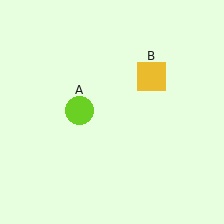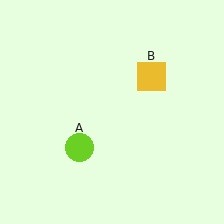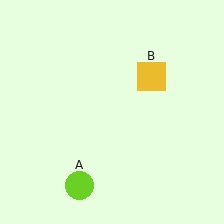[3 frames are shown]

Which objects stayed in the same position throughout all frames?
Yellow square (object B) remained stationary.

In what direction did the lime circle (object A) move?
The lime circle (object A) moved down.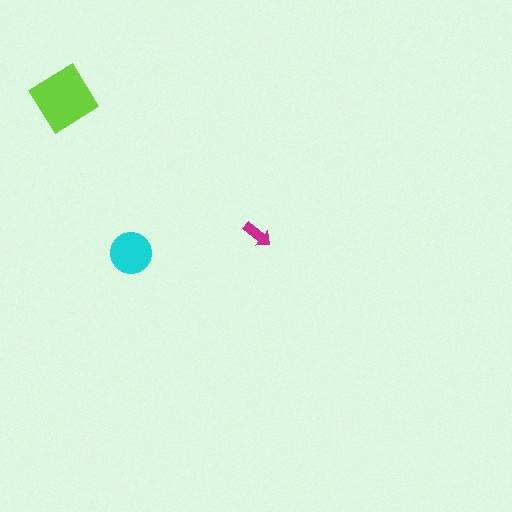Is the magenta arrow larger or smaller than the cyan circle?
Smaller.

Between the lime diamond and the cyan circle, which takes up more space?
The lime diamond.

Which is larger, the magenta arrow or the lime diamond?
The lime diamond.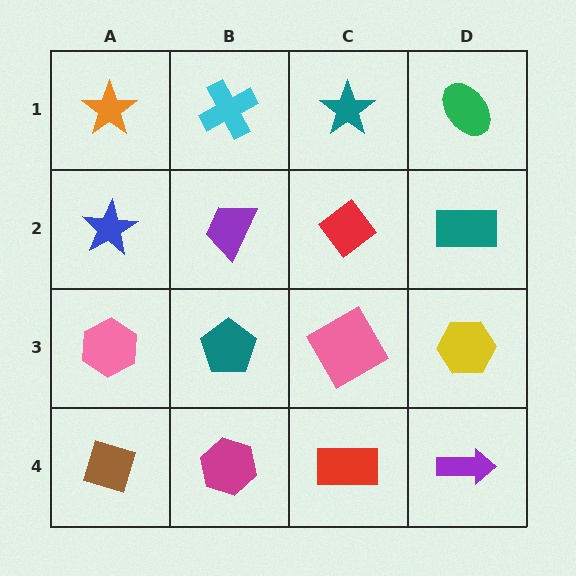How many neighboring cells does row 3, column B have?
4.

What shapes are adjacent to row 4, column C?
A pink square (row 3, column C), a magenta hexagon (row 4, column B), a purple arrow (row 4, column D).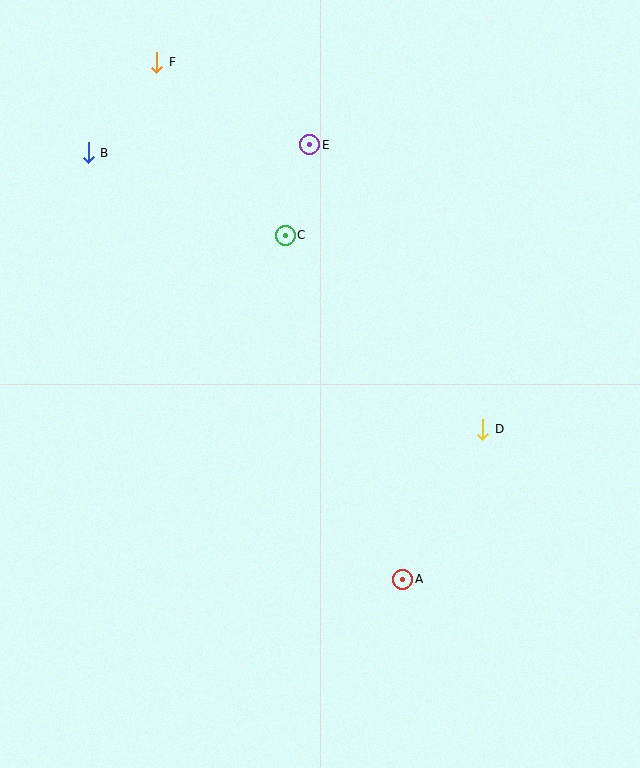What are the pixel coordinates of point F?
Point F is at (157, 62).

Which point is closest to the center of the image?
Point C at (285, 235) is closest to the center.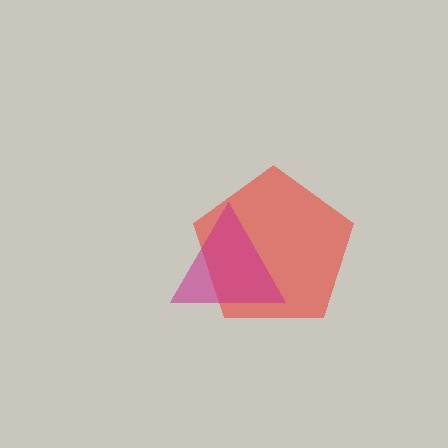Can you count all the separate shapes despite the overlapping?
Yes, there are 2 separate shapes.